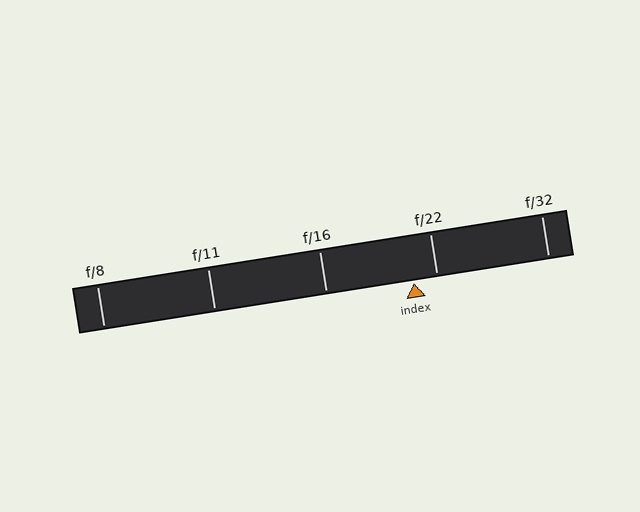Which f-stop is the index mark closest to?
The index mark is closest to f/22.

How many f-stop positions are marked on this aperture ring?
There are 5 f-stop positions marked.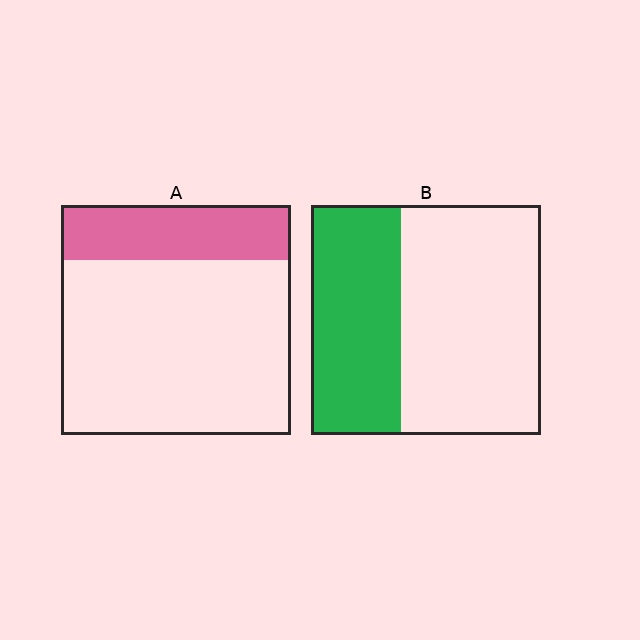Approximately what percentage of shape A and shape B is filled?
A is approximately 25% and B is approximately 40%.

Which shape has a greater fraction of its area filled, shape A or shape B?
Shape B.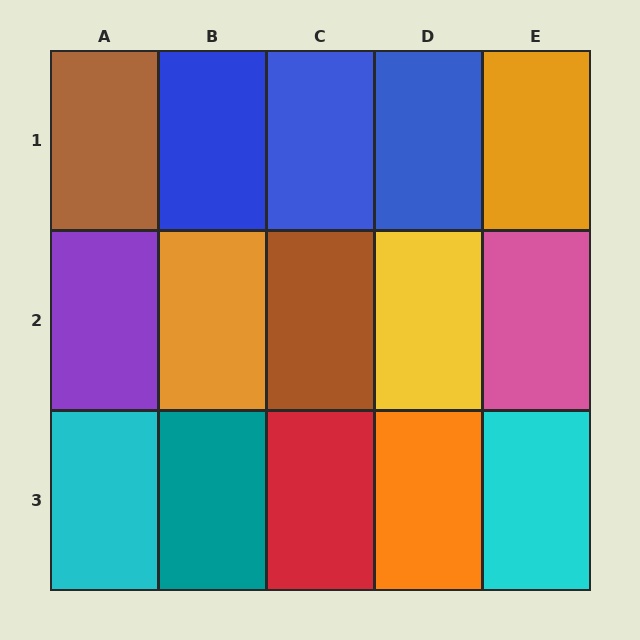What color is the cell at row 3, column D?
Orange.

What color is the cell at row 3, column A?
Cyan.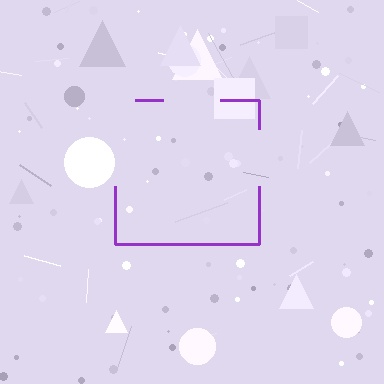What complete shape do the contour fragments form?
The contour fragments form a square.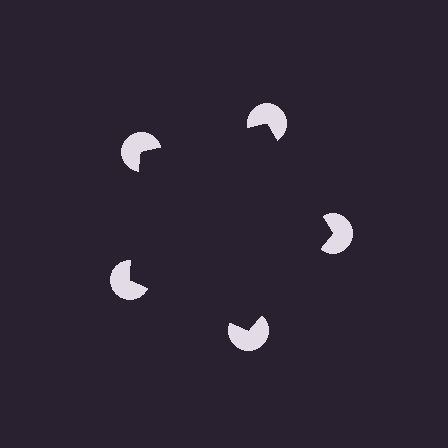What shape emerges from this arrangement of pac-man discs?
An illusory pentagon — its edges are inferred from the aligned wedge cuts in the pac-man discs, not physically drawn.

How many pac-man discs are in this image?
There are 5 — one at each vertex of the illusory pentagon.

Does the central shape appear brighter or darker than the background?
It typically appears slightly darker than the background, even though no actual brightness change is drawn.